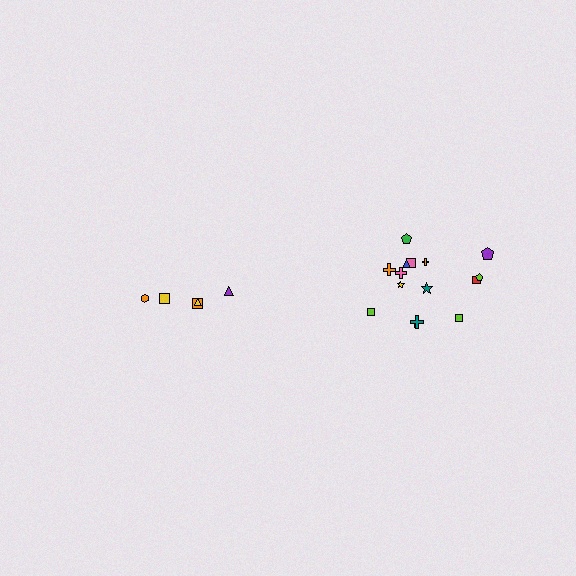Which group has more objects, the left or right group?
The right group.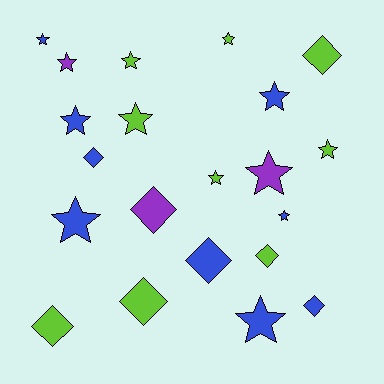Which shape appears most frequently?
Star, with 13 objects.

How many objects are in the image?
There are 21 objects.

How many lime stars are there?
There are 5 lime stars.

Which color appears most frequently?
Blue, with 9 objects.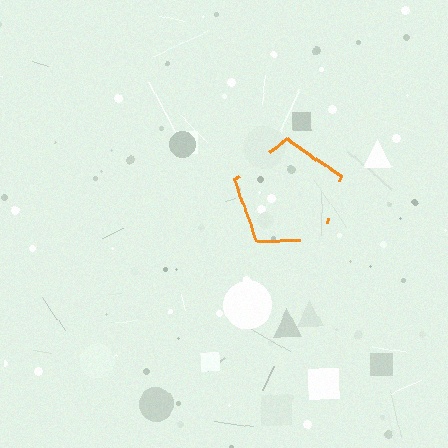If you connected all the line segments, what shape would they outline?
They would outline a pentagon.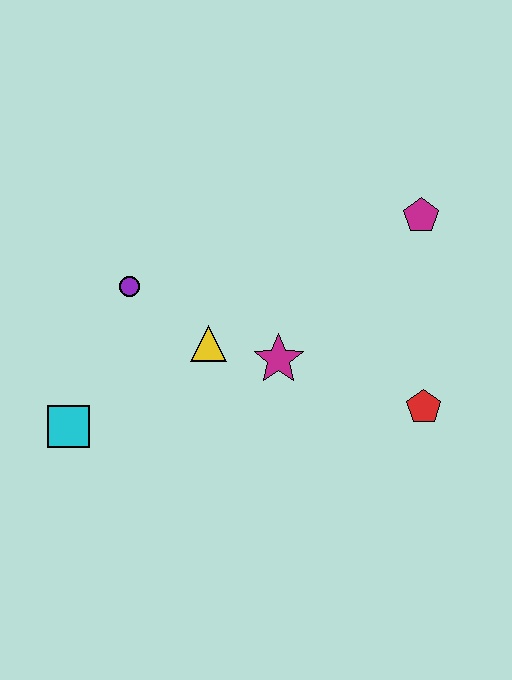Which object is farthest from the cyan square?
The magenta pentagon is farthest from the cyan square.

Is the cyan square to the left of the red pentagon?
Yes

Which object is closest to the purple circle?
The yellow triangle is closest to the purple circle.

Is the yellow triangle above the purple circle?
No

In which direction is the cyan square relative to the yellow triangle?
The cyan square is to the left of the yellow triangle.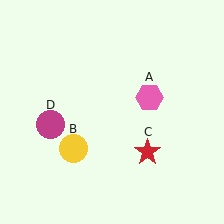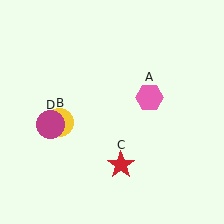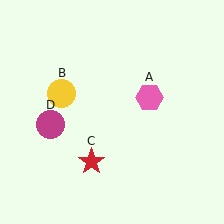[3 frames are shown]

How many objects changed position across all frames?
2 objects changed position: yellow circle (object B), red star (object C).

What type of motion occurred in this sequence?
The yellow circle (object B), red star (object C) rotated clockwise around the center of the scene.